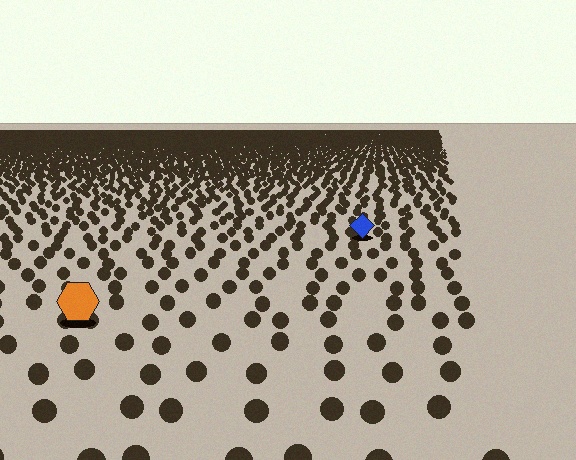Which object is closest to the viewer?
The orange hexagon is closest. The texture marks near it are larger and more spread out.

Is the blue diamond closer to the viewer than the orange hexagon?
No. The orange hexagon is closer — you can tell from the texture gradient: the ground texture is coarser near it.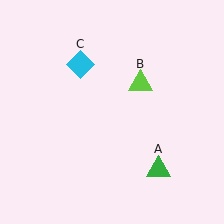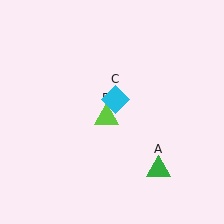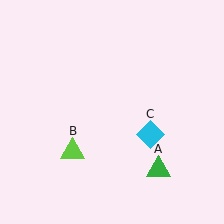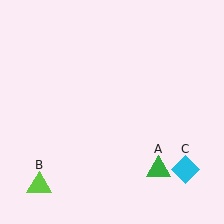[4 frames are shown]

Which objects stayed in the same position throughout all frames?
Green triangle (object A) remained stationary.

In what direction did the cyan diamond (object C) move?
The cyan diamond (object C) moved down and to the right.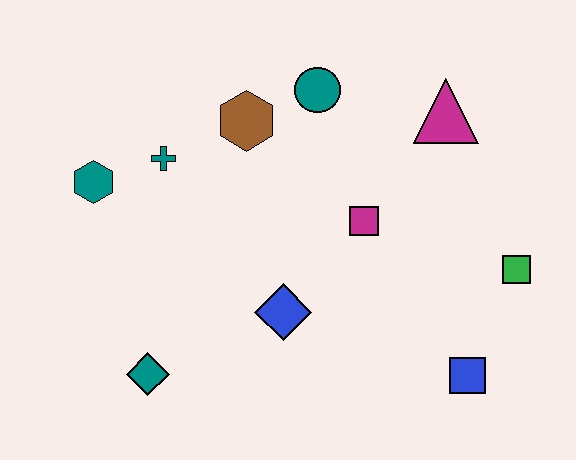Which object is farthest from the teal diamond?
The magenta triangle is farthest from the teal diamond.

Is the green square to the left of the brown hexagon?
No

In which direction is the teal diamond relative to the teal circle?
The teal diamond is below the teal circle.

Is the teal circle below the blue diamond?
No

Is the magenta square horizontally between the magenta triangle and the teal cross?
Yes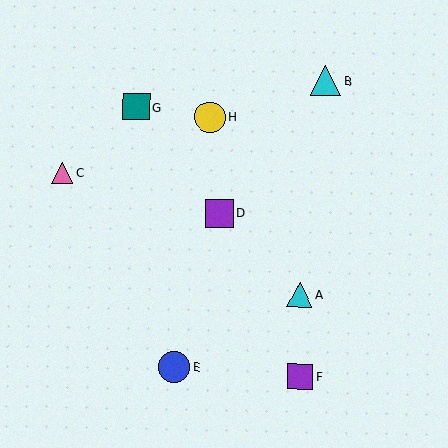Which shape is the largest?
The blue circle (labeled E) is the largest.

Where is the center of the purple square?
The center of the purple square is at (220, 213).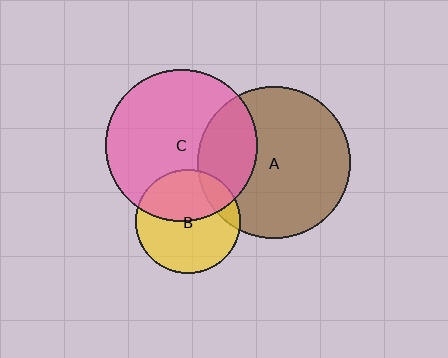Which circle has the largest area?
Circle A (brown).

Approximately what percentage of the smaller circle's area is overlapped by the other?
Approximately 15%.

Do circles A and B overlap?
Yes.